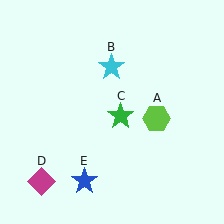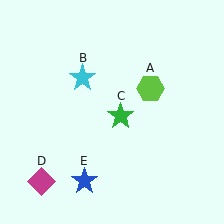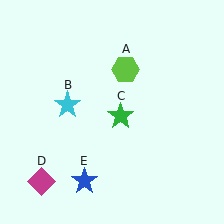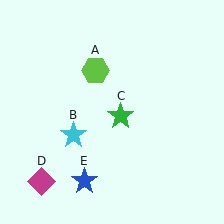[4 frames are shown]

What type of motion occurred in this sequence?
The lime hexagon (object A), cyan star (object B) rotated counterclockwise around the center of the scene.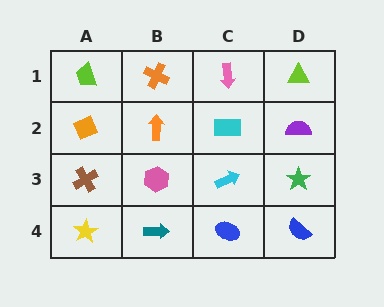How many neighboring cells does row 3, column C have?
4.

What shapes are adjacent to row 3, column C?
A cyan rectangle (row 2, column C), a blue ellipse (row 4, column C), a pink hexagon (row 3, column B), a green star (row 3, column D).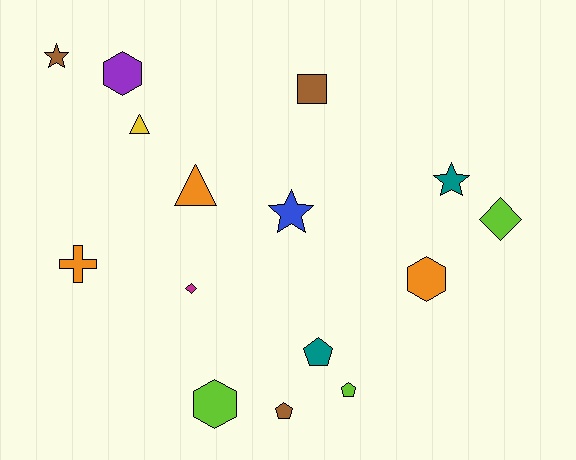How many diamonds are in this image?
There are 2 diamonds.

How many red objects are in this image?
There are no red objects.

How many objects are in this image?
There are 15 objects.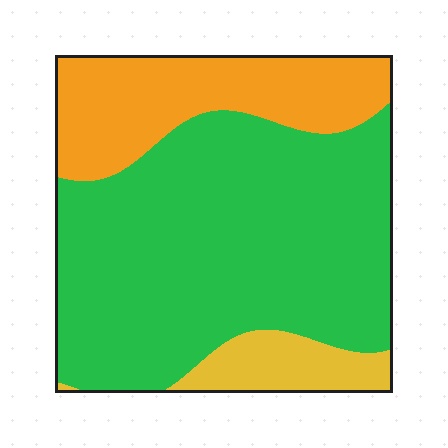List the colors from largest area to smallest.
From largest to smallest: green, orange, yellow.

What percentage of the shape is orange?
Orange covers roughly 25% of the shape.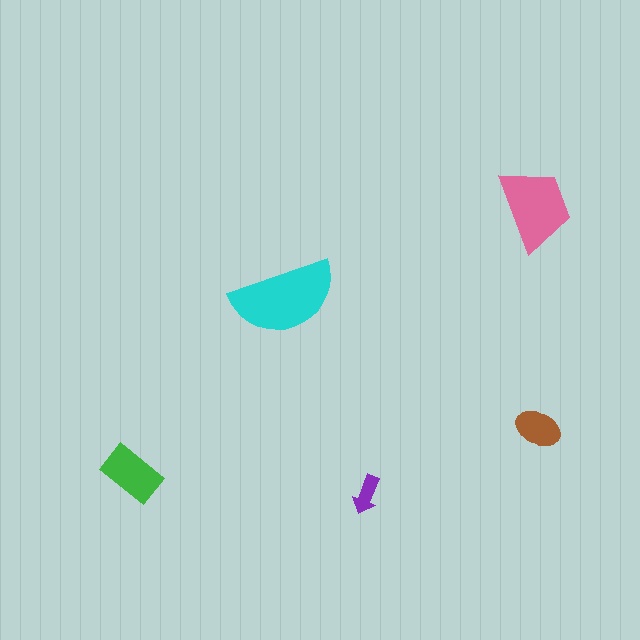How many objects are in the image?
There are 5 objects in the image.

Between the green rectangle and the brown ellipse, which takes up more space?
The green rectangle.